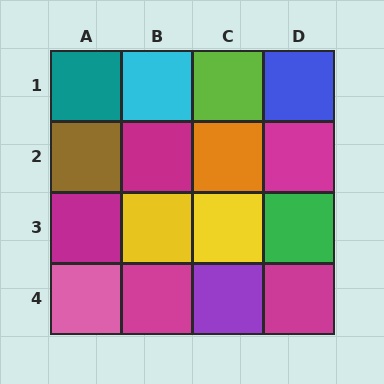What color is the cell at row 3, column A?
Magenta.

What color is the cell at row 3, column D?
Green.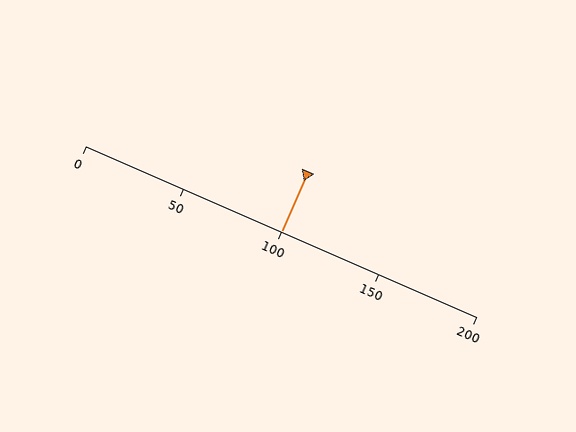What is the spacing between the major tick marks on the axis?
The major ticks are spaced 50 apart.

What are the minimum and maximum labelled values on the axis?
The axis runs from 0 to 200.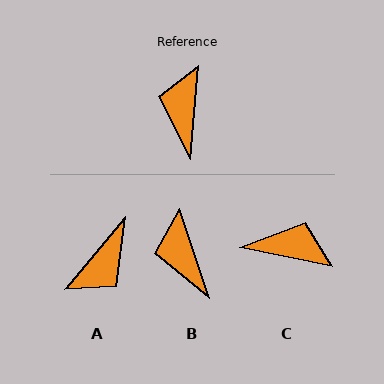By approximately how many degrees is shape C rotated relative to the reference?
Approximately 97 degrees clockwise.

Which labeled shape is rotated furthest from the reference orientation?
A, about 146 degrees away.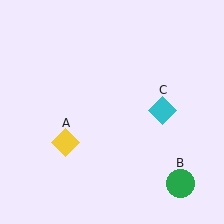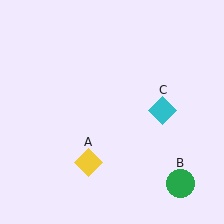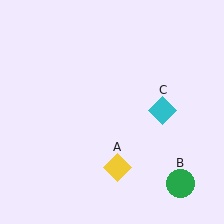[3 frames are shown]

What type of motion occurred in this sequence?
The yellow diamond (object A) rotated counterclockwise around the center of the scene.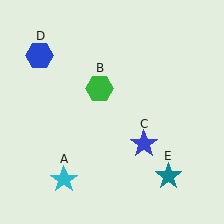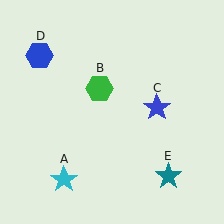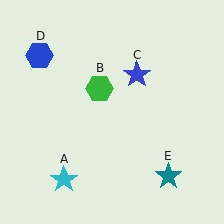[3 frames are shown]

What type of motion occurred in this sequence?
The blue star (object C) rotated counterclockwise around the center of the scene.